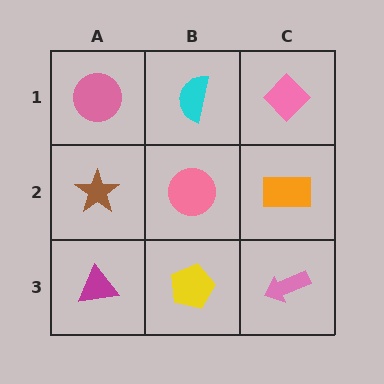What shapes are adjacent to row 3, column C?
An orange rectangle (row 2, column C), a yellow pentagon (row 3, column B).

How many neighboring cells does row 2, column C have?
3.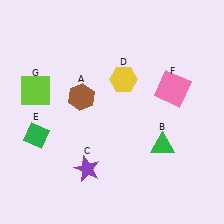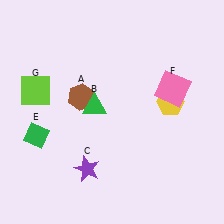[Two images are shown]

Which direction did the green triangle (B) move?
The green triangle (B) moved left.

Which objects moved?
The objects that moved are: the green triangle (B), the yellow hexagon (D).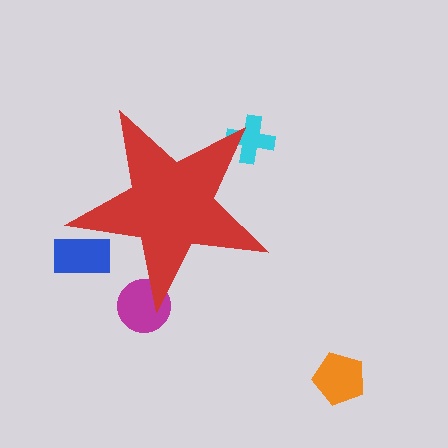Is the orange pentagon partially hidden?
No, the orange pentagon is fully visible.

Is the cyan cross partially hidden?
Yes, the cyan cross is partially hidden behind the red star.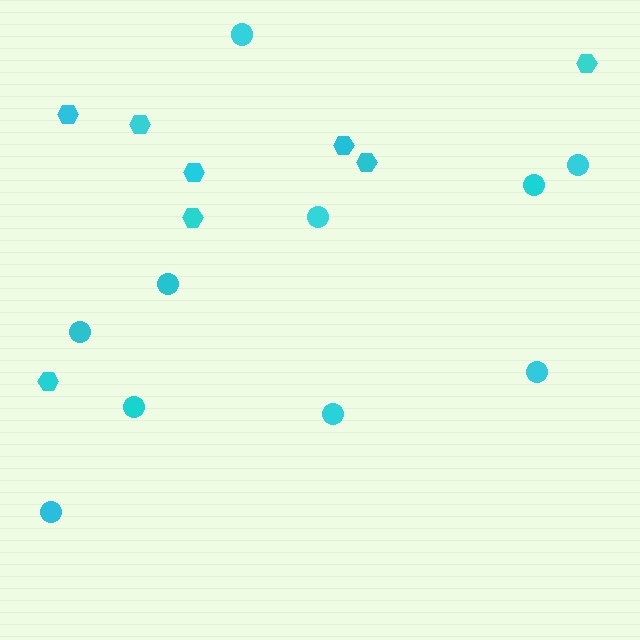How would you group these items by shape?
There are 2 groups: one group of circles (10) and one group of hexagons (8).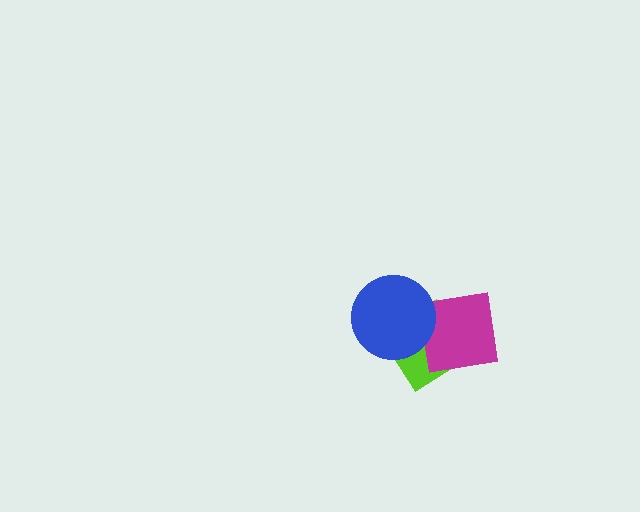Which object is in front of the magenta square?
The blue circle is in front of the magenta square.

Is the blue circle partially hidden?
No, no other shape covers it.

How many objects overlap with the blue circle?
2 objects overlap with the blue circle.